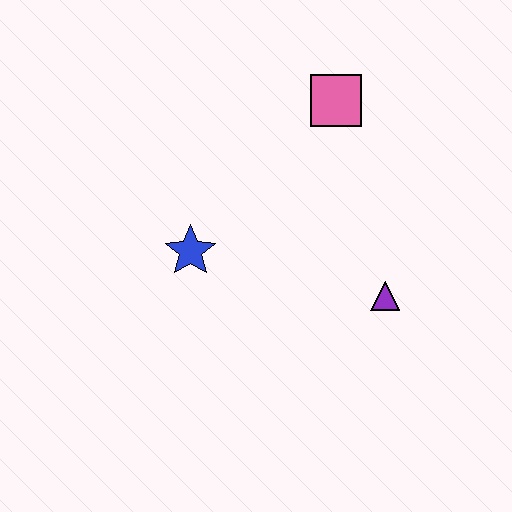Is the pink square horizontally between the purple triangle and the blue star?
Yes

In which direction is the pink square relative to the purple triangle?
The pink square is above the purple triangle.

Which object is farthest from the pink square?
The blue star is farthest from the pink square.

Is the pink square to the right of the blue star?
Yes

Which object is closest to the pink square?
The purple triangle is closest to the pink square.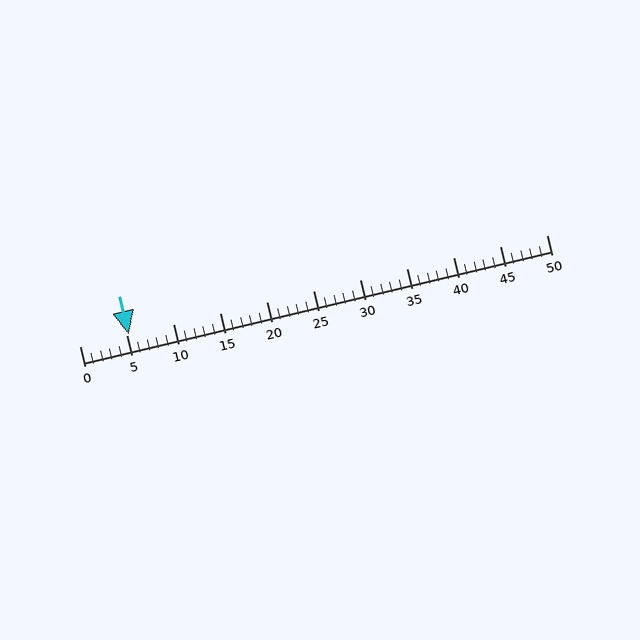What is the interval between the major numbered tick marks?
The major tick marks are spaced 5 units apart.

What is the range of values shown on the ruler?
The ruler shows values from 0 to 50.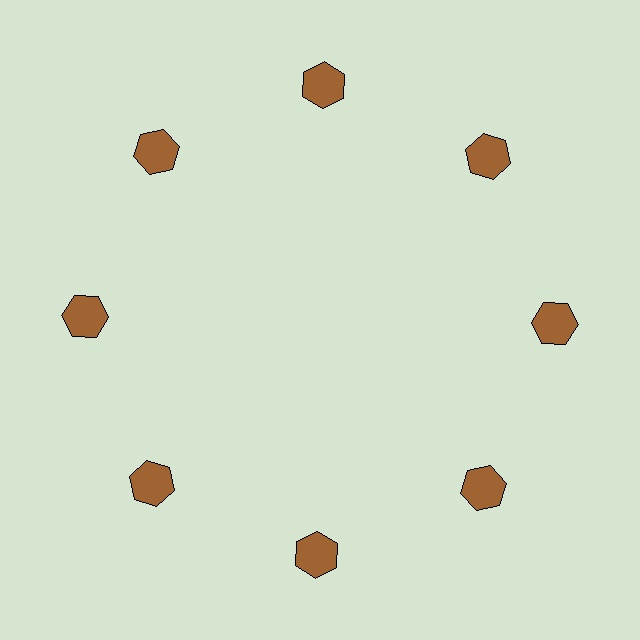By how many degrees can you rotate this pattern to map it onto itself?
The pattern maps onto itself every 45 degrees of rotation.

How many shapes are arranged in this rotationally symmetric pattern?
There are 8 shapes, arranged in 8 groups of 1.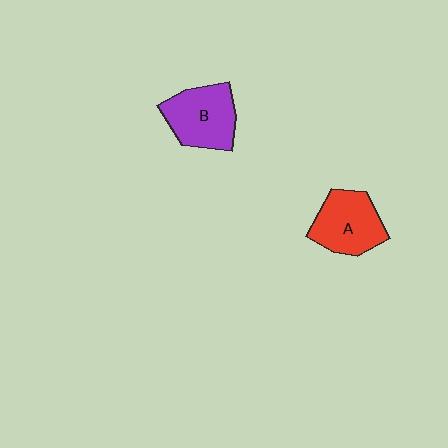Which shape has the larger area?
Shape B (purple).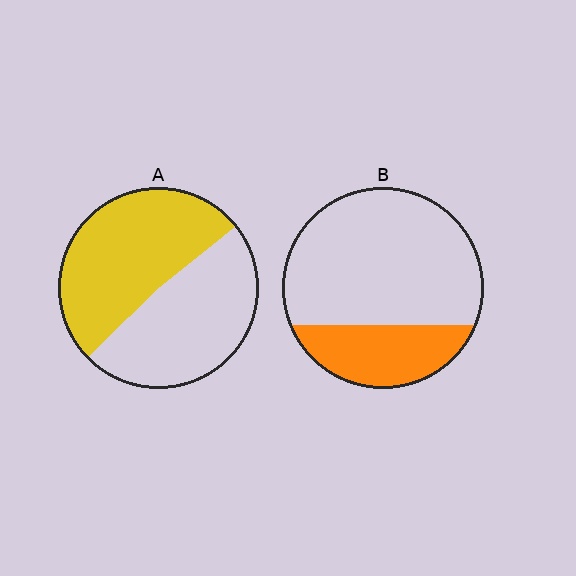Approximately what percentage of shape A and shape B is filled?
A is approximately 50% and B is approximately 25%.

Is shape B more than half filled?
No.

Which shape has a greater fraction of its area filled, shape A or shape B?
Shape A.